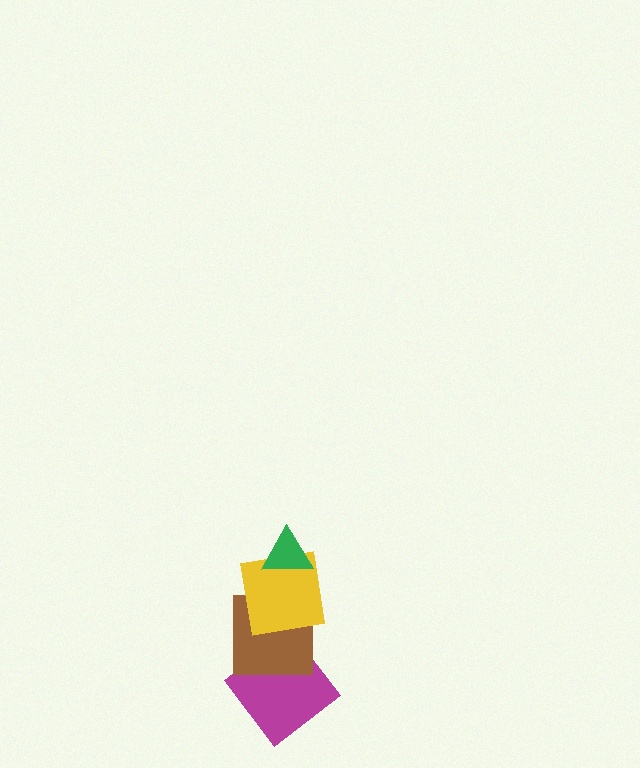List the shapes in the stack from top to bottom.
From top to bottom: the green triangle, the yellow square, the brown square, the magenta diamond.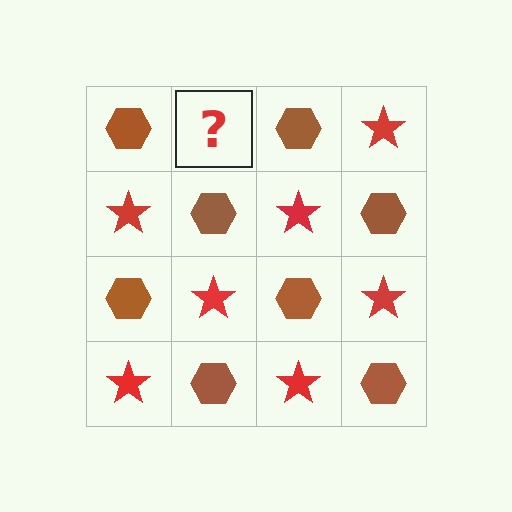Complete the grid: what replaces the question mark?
The question mark should be replaced with a red star.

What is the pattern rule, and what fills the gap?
The rule is that it alternates brown hexagon and red star in a checkerboard pattern. The gap should be filled with a red star.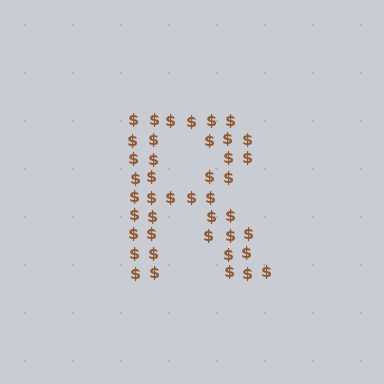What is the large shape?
The large shape is the letter R.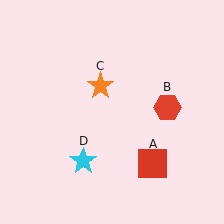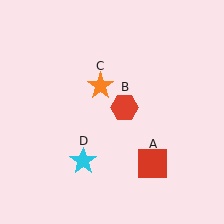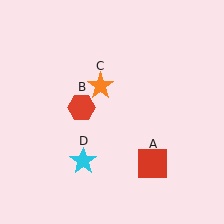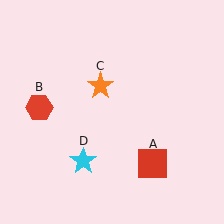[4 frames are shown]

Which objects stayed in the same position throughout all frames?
Red square (object A) and orange star (object C) and cyan star (object D) remained stationary.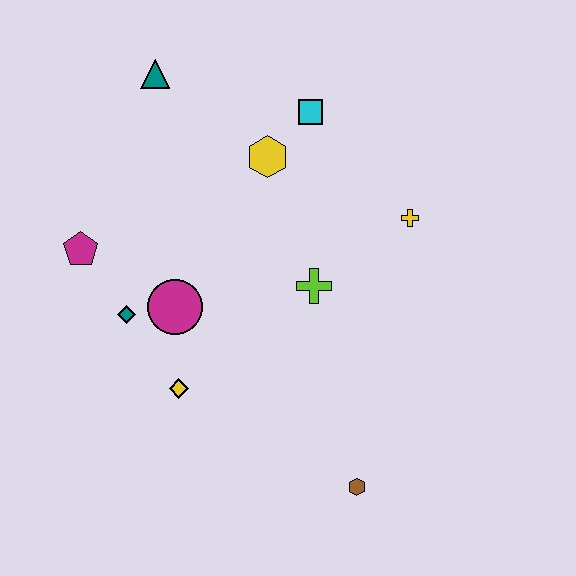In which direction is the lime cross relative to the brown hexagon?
The lime cross is above the brown hexagon.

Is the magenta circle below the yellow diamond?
No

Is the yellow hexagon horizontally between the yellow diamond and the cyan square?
Yes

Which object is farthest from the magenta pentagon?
The brown hexagon is farthest from the magenta pentagon.